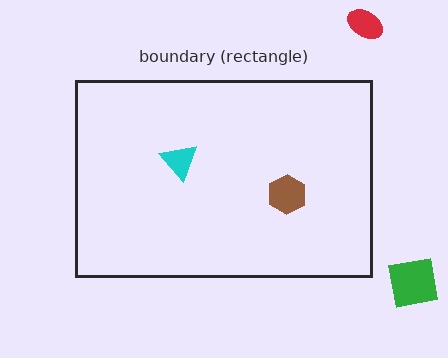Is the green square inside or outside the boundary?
Outside.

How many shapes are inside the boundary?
2 inside, 2 outside.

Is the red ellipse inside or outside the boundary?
Outside.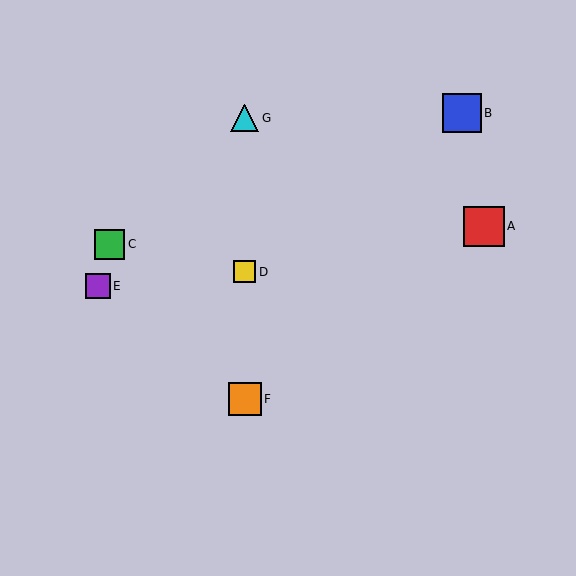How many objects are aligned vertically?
3 objects (D, F, G) are aligned vertically.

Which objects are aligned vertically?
Objects D, F, G are aligned vertically.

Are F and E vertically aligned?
No, F is at x≈245 and E is at x≈98.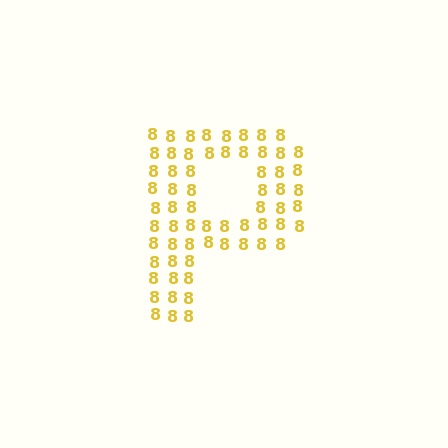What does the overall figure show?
The overall figure shows the letter P.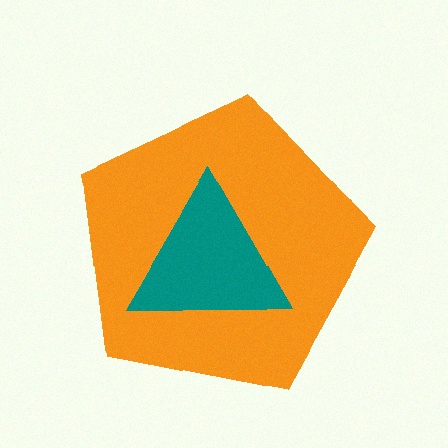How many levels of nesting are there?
2.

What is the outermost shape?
The orange pentagon.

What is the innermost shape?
The teal triangle.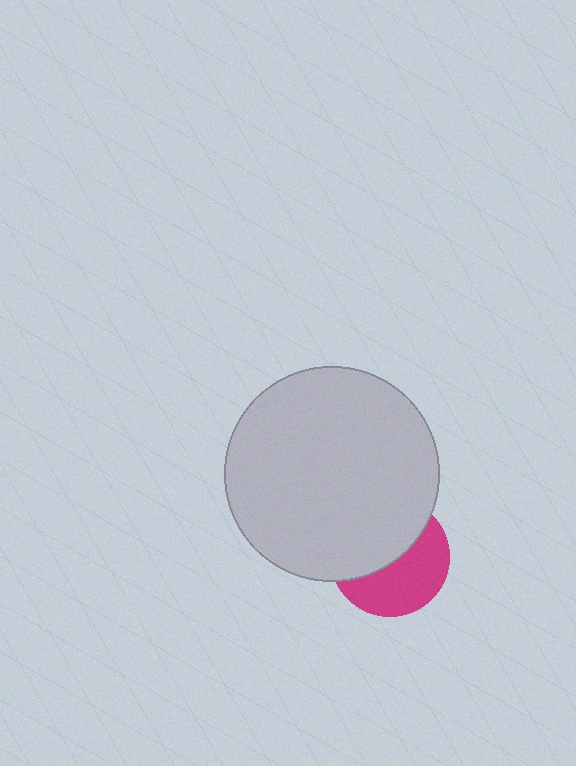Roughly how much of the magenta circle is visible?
About half of it is visible (roughly 49%).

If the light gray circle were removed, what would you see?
You would see the complete magenta circle.